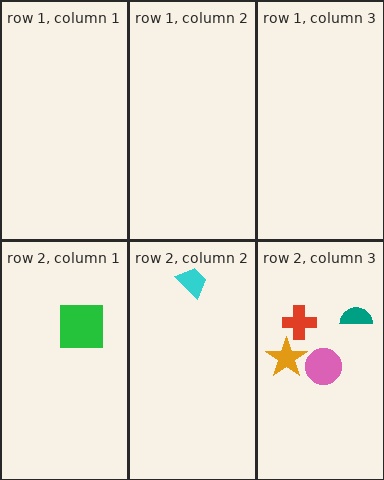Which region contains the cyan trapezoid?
The row 2, column 2 region.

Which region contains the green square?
The row 2, column 1 region.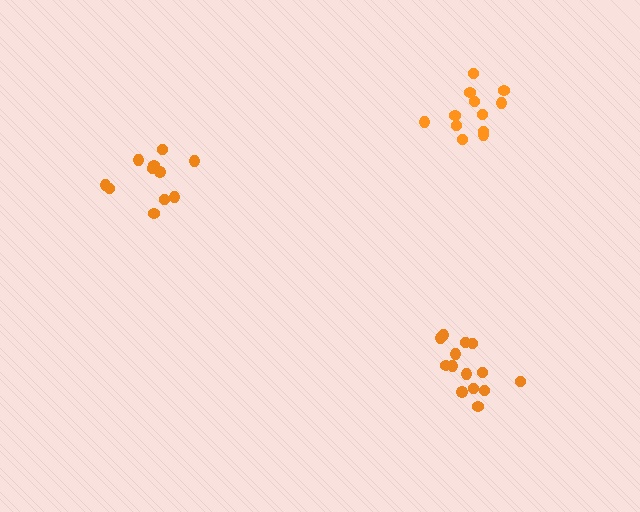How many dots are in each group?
Group 1: 14 dots, Group 2: 12 dots, Group 3: 11 dots (37 total).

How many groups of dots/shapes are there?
There are 3 groups.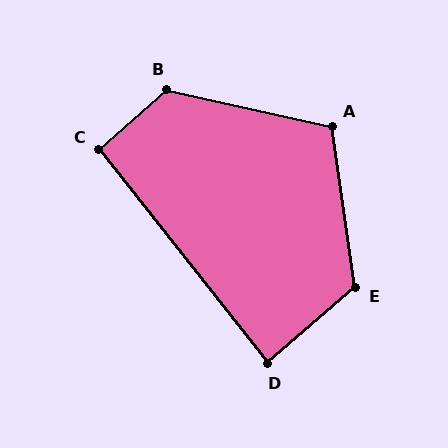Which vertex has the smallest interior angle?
D, at approximately 87 degrees.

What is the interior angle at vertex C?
Approximately 93 degrees (approximately right).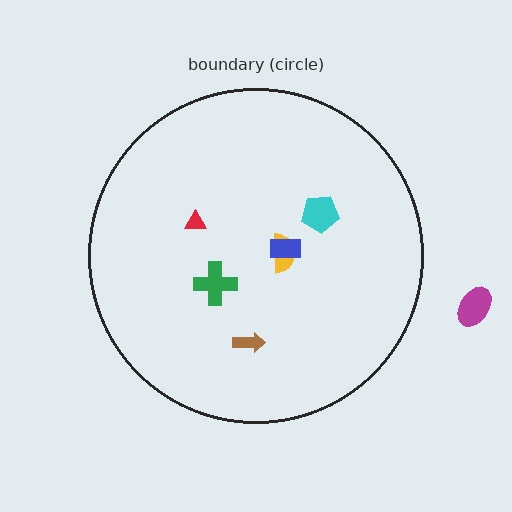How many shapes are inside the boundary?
6 inside, 1 outside.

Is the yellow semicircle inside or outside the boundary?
Inside.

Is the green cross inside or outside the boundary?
Inside.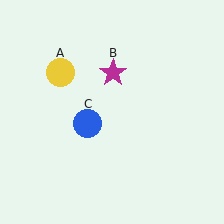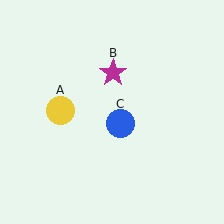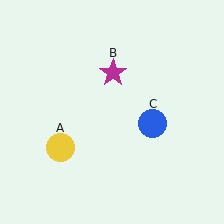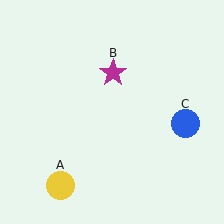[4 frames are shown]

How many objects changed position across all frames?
2 objects changed position: yellow circle (object A), blue circle (object C).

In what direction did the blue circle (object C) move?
The blue circle (object C) moved right.